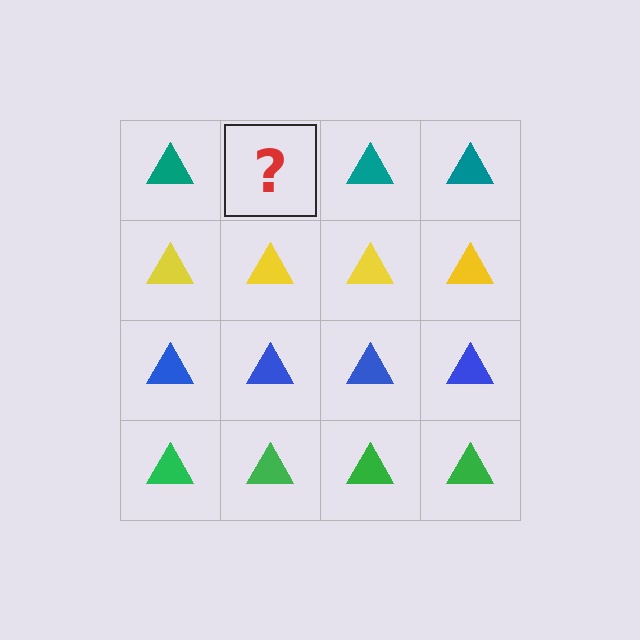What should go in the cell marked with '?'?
The missing cell should contain a teal triangle.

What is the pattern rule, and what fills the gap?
The rule is that each row has a consistent color. The gap should be filled with a teal triangle.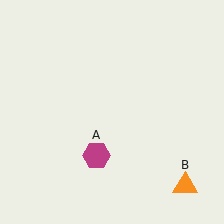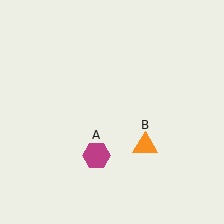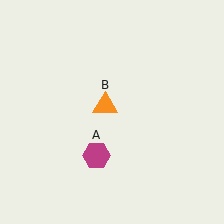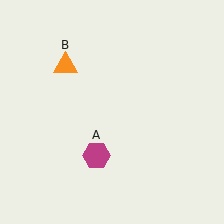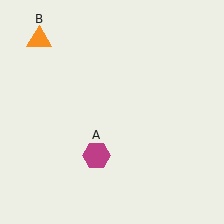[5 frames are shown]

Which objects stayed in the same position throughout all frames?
Magenta hexagon (object A) remained stationary.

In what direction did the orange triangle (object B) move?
The orange triangle (object B) moved up and to the left.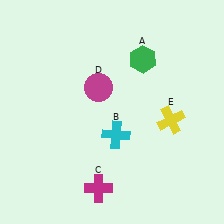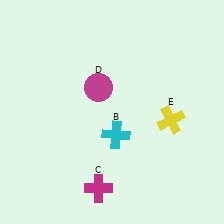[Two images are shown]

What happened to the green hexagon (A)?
The green hexagon (A) was removed in Image 2. It was in the top-right area of Image 1.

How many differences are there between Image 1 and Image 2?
There is 1 difference between the two images.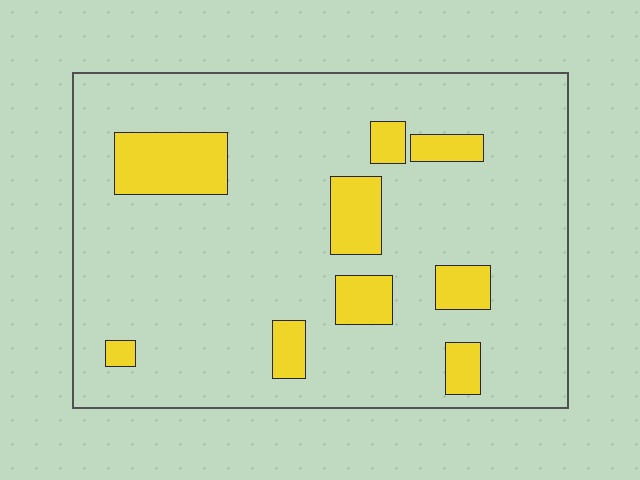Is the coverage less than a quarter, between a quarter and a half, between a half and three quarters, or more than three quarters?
Less than a quarter.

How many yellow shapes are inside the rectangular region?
9.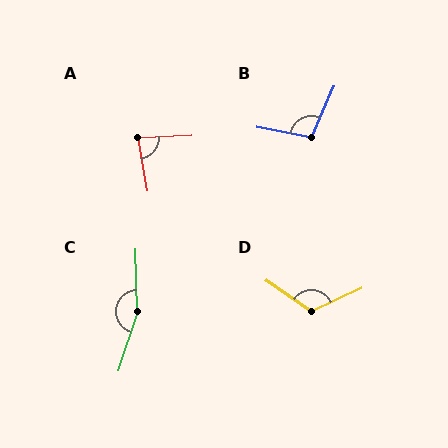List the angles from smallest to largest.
A (83°), B (104°), D (120°), C (161°).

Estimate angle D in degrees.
Approximately 120 degrees.